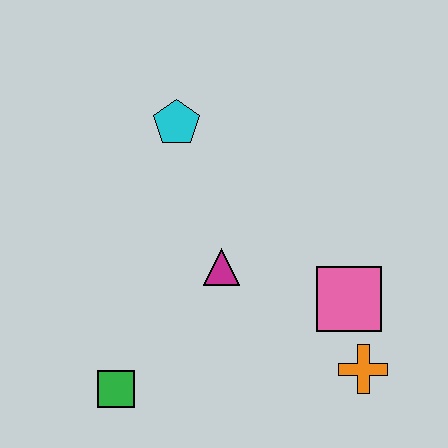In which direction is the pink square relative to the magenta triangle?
The pink square is to the right of the magenta triangle.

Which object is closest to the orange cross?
The pink square is closest to the orange cross.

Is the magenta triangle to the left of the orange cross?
Yes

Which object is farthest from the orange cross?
The cyan pentagon is farthest from the orange cross.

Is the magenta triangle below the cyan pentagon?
Yes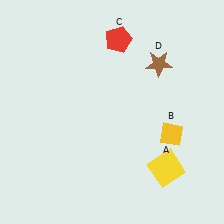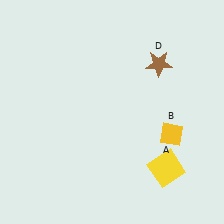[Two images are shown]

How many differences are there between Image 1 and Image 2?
There is 1 difference between the two images.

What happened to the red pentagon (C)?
The red pentagon (C) was removed in Image 2. It was in the top-right area of Image 1.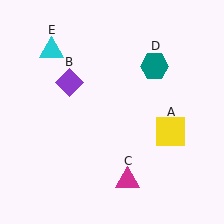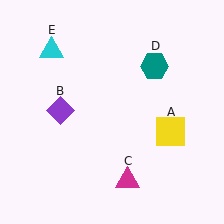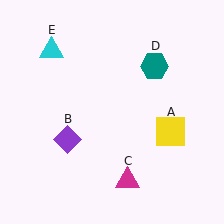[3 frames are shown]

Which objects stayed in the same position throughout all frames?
Yellow square (object A) and magenta triangle (object C) and teal hexagon (object D) and cyan triangle (object E) remained stationary.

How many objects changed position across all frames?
1 object changed position: purple diamond (object B).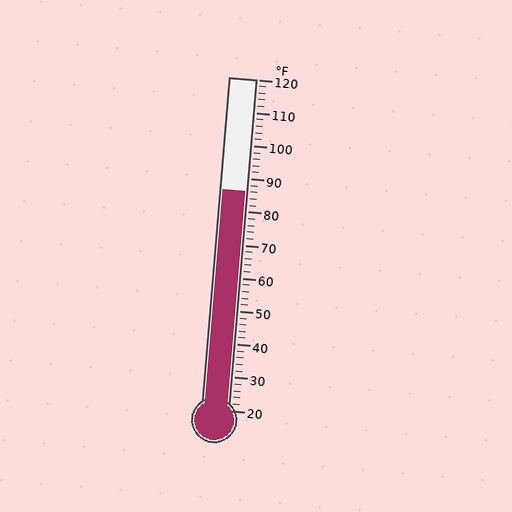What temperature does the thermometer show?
The thermometer shows approximately 86°F.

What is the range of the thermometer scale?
The thermometer scale ranges from 20°F to 120°F.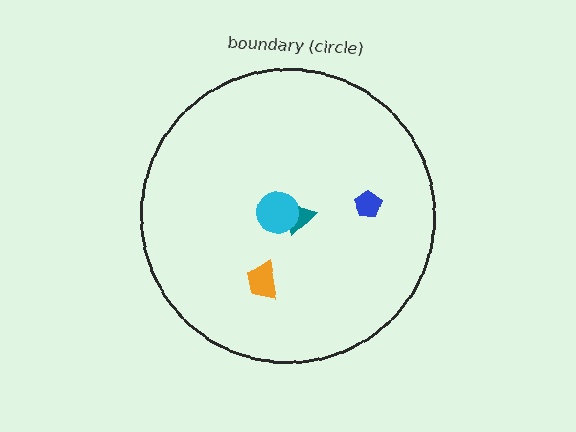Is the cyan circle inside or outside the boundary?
Inside.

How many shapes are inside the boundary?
4 inside, 0 outside.